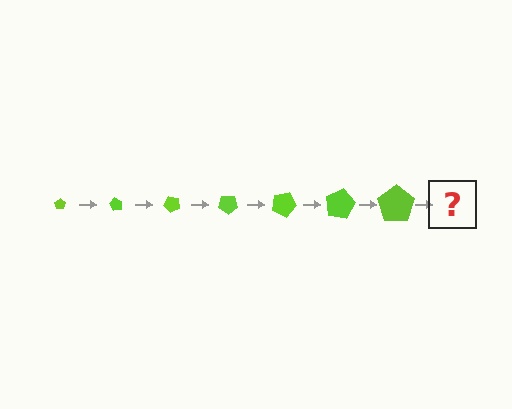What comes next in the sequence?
The next element should be a pentagon, larger than the previous one and rotated 420 degrees from the start.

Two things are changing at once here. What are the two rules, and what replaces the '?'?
The two rules are that the pentagon grows larger each step and it rotates 60 degrees each step. The '?' should be a pentagon, larger than the previous one and rotated 420 degrees from the start.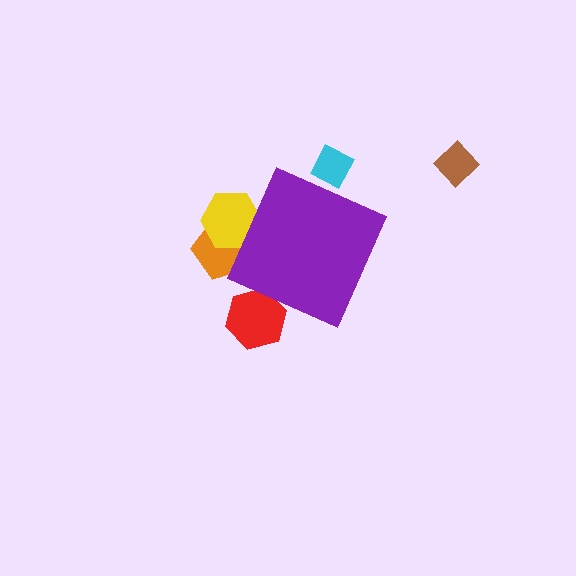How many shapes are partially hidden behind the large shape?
4 shapes are partially hidden.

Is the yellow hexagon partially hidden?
Yes, the yellow hexagon is partially hidden behind the purple diamond.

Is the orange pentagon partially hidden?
Yes, the orange pentagon is partially hidden behind the purple diamond.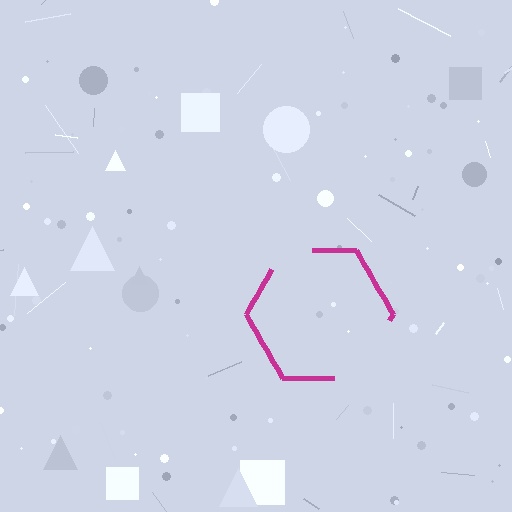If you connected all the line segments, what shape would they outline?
They would outline a hexagon.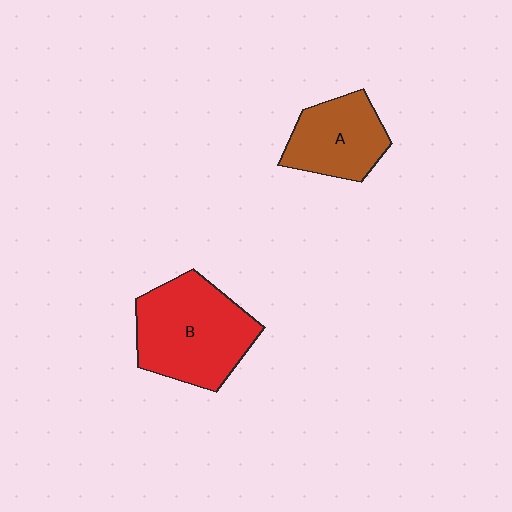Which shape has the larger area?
Shape B (red).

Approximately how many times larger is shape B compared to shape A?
Approximately 1.5 times.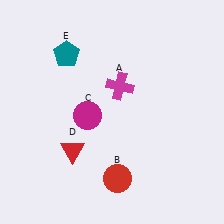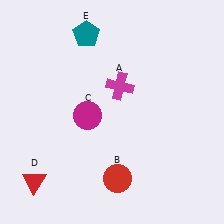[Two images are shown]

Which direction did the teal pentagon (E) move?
The teal pentagon (E) moved up.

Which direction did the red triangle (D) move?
The red triangle (D) moved left.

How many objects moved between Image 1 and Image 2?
2 objects moved between the two images.